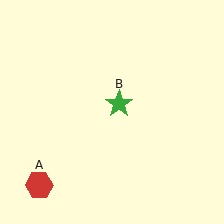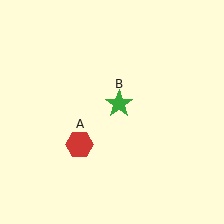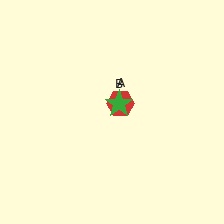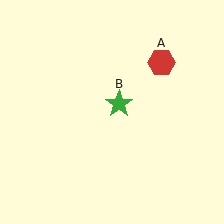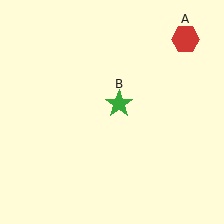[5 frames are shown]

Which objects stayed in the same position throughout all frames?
Green star (object B) remained stationary.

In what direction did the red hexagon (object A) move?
The red hexagon (object A) moved up and to the right.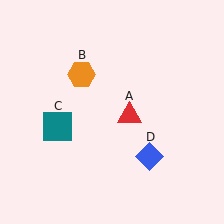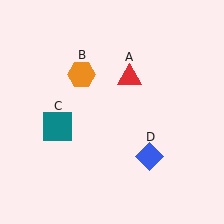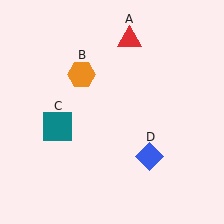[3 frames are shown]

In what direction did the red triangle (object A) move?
The red triangle (object A) moved up.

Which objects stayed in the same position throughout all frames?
Orange hexagon (object B) and teal square (object C) and blue diamond (object D) remained stationary.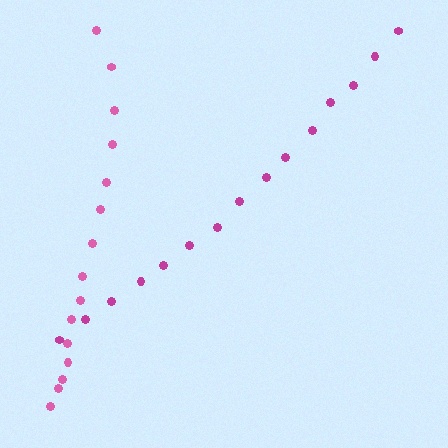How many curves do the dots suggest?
There are 2 distinct paths.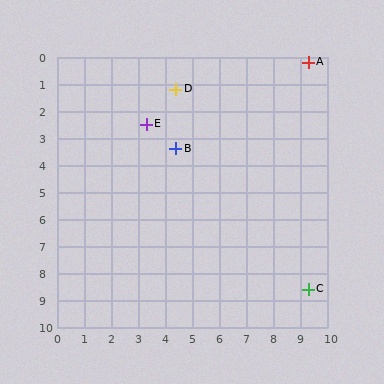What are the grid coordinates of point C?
Point C is at approximately (9.3, 8.6).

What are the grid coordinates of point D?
Point D is at approximately (4.4, 1.2).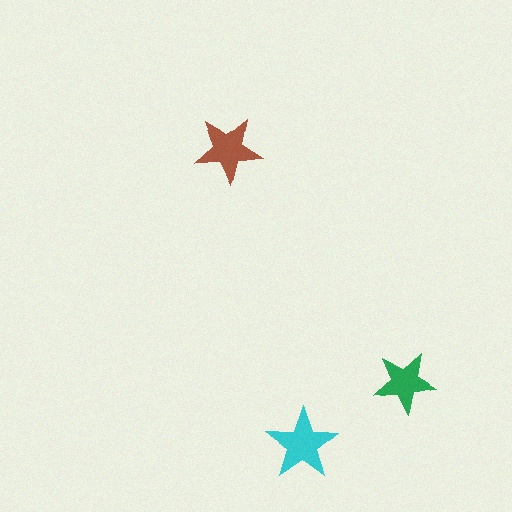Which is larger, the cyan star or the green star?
The cyan one.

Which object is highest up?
The brown star is topmost.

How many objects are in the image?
There are 3 objects in the image.